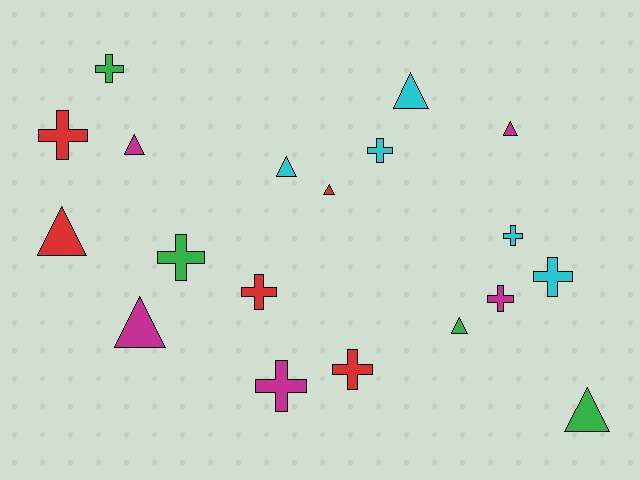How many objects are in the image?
There are 19 objects.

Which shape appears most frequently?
Cross, with 10 objects.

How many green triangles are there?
There are 2 green triangles.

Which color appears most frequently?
Red, with 5 objects.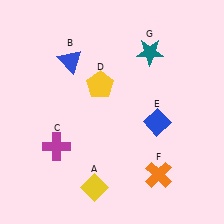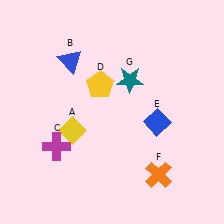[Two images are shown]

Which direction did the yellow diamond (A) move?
The yellow diamond (A) moved up.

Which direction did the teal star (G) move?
The teal star (G) moved down.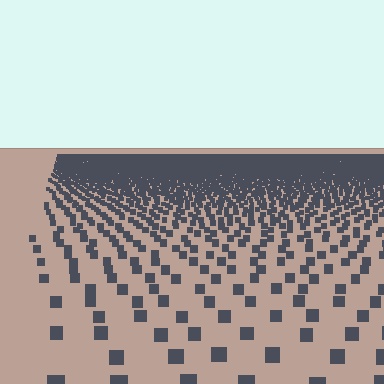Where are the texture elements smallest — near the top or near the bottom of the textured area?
Near the top.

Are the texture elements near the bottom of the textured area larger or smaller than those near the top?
Larger. Near the bottom, elements are closer to the viewer and appear at a bigger on-screen size.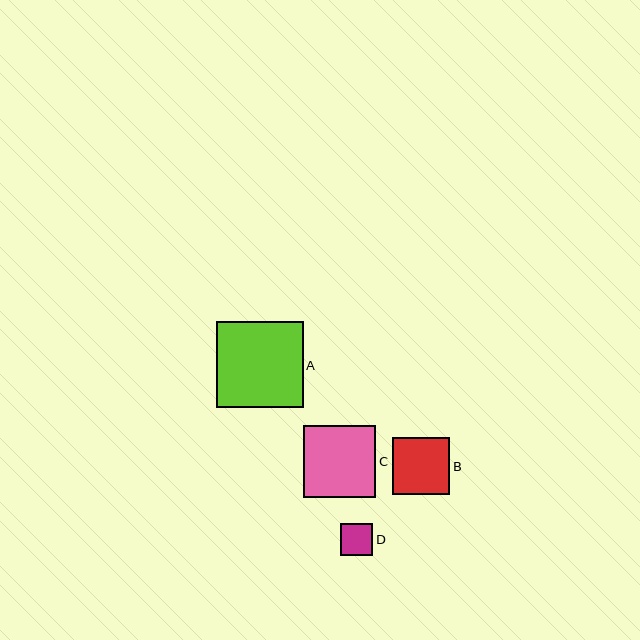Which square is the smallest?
Square D is the smallest with a size of approximately 32 pixels.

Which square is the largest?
Square A is the largest with a size of approximately 87 pixels.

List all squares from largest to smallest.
From largest to smallest: A, C, B, D.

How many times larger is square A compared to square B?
Square A is approximately 1.5 times the size of square B.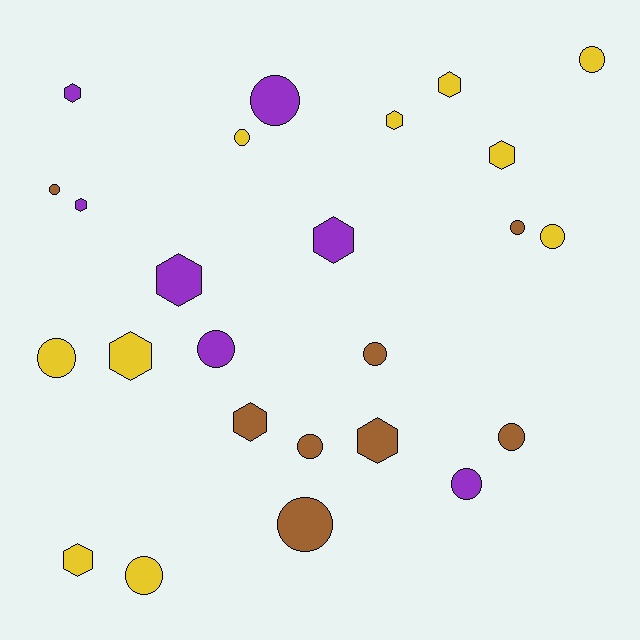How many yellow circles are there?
There are 5 yellow circles.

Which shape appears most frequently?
Circle, with 14 objects.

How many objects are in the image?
There are 25 objects.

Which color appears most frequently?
Yellow, with 10 objects.